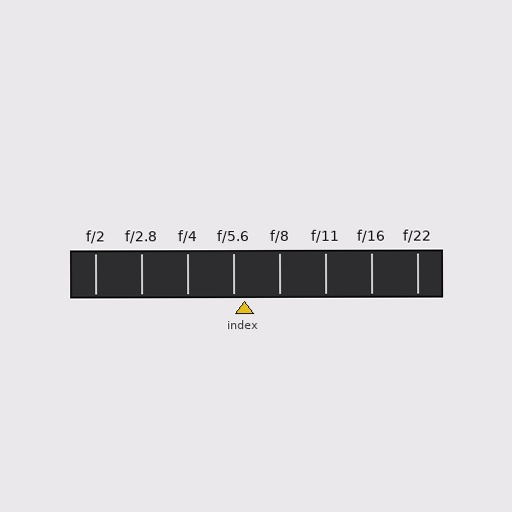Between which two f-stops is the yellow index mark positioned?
The index mark is between f/5.6 and f/8.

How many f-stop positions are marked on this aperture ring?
There are 8 f-stop positions marked.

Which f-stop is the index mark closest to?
The index mark is closest to f/5.6.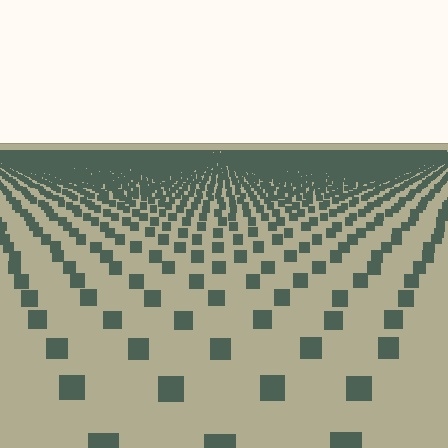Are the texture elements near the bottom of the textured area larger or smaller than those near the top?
Larger. Near the bottom, elements are closer to the viewer and appear at a bigger on-screen size.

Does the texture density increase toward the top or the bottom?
Density increases toward the top.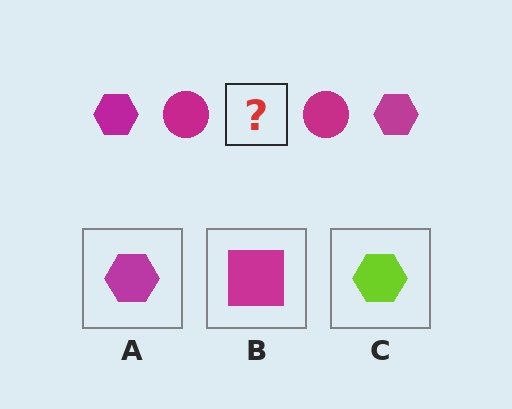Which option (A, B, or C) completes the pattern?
A.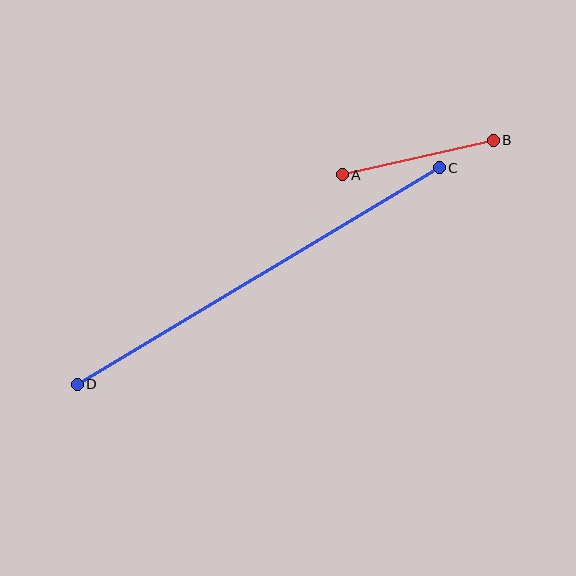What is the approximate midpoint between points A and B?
The midpoint is at approximately (418, 158) pixels.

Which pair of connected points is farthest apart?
Points C and D are farthest apart.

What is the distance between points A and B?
The distance is approximately 155 pixels.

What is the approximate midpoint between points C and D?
The midpoint is at approximately (258, 276) pixels.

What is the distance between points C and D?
The distance is approximately 422 pixels.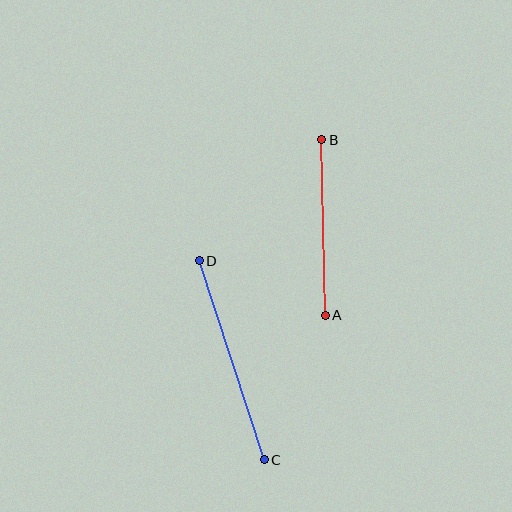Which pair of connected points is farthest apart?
Points C and D are farthest apart.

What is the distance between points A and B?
The distance is approximately 175 pixels.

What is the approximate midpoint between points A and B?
The midpoint is at approximately (323, 228) pixels.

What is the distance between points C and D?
The distance is approximately 210 pixels.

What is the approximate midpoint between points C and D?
The midpoint is at approximately (232, 360) pixels.